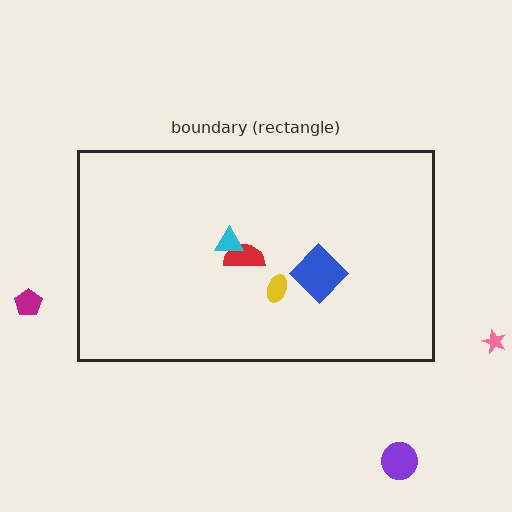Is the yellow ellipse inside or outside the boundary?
Inside.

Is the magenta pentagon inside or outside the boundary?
Outside.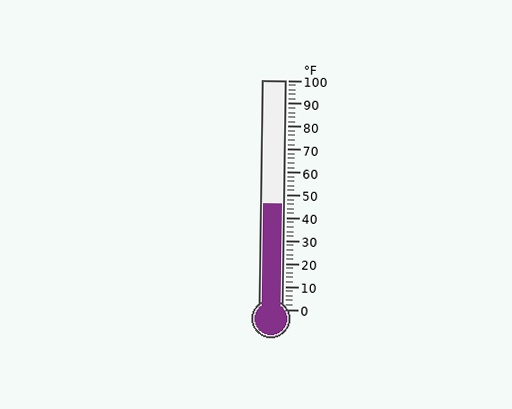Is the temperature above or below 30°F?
The temperature is above 30°F.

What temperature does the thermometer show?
The thermometer shows approximately 46°F.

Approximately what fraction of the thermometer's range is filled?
The thermometer is filled to approximately 45% of its range.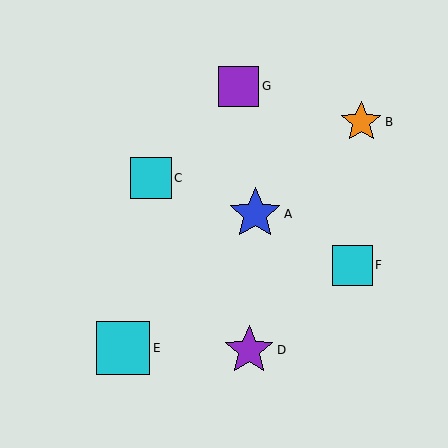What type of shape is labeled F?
Shape F is a cyan square.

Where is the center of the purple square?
The center of the purple square is at (239, 86).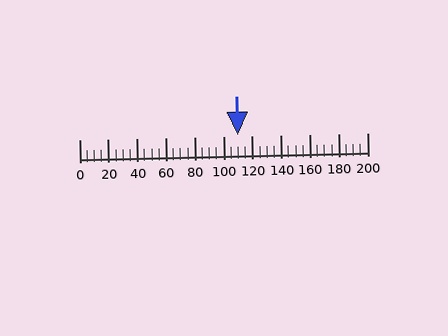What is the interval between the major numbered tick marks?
The major tick marks are spaced 20 units apart.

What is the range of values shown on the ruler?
The ruler shows values from 0 to 200.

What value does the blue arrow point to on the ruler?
The blue arrow points to approximately 110.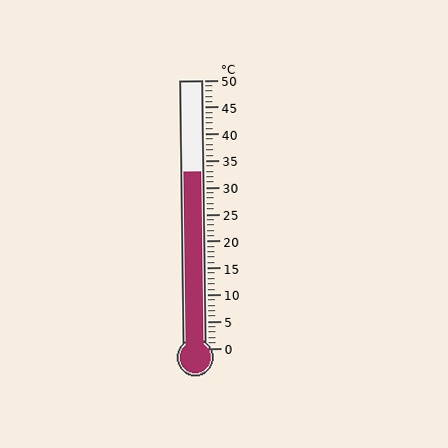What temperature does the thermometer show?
The thermometer shows approximately 33°C.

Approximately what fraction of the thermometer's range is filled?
The thermometer is filled to approximately 65% of its range.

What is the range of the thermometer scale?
The thermometer scale ranges from 0°C to 50°C.